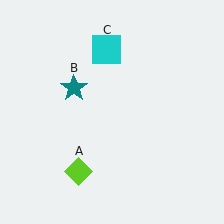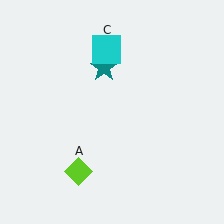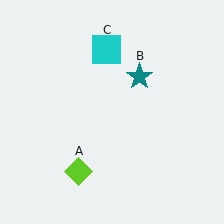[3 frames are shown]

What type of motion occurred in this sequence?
The teal star (object B) rotated clockwise around the center of the scene.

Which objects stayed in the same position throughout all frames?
Lime diamond (object A) and cyan square (object C) remained stationary.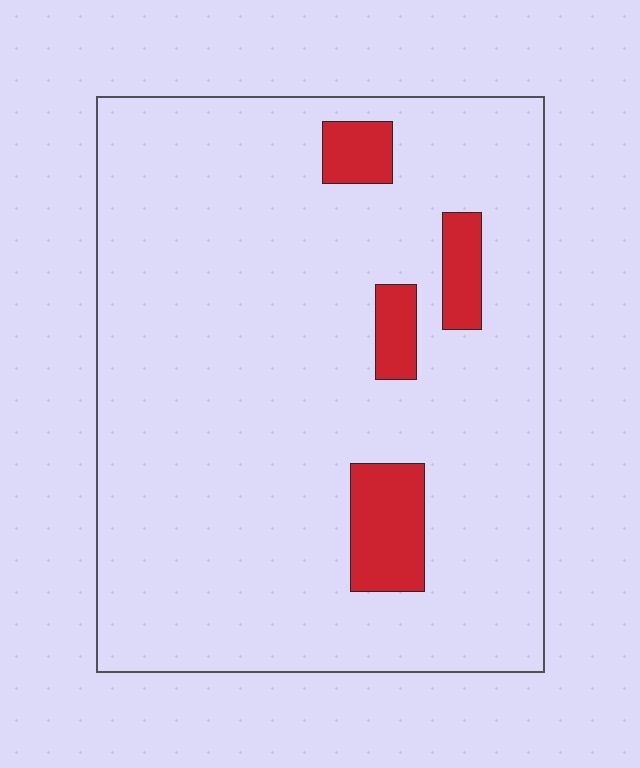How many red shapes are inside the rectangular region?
4.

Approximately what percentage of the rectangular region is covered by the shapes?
Approximately 10%.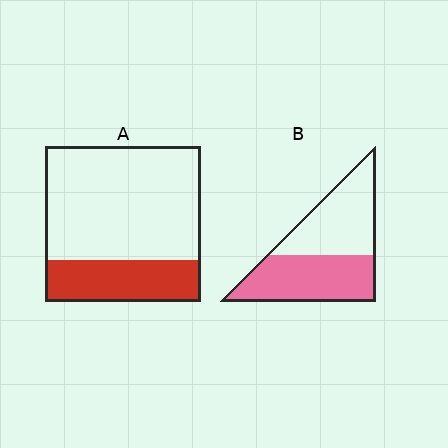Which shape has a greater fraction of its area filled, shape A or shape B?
Shape B.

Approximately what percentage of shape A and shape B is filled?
A is approximately 25% and B is approximately 50%.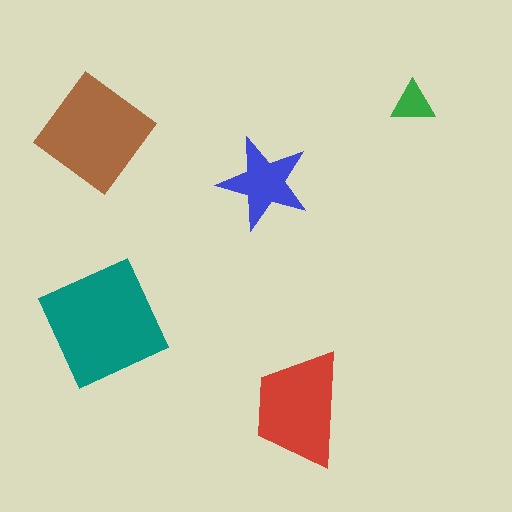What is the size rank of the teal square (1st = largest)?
1st.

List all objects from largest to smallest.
The teal square, the brown diamond, the red trapezoid, the blue star, the green triangle.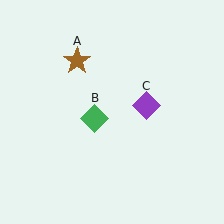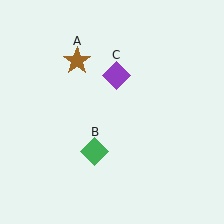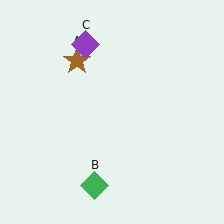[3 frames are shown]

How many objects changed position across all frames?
2 objects changed position: green diamond (object B), purple diamond (object C).